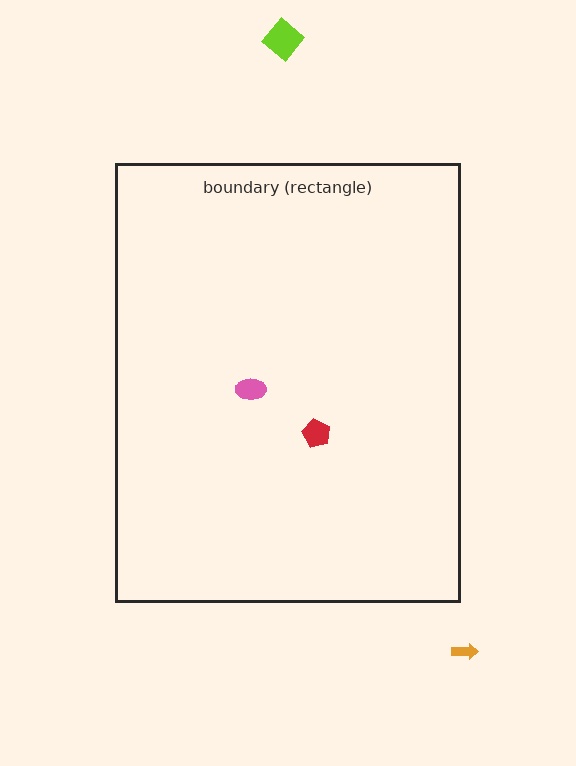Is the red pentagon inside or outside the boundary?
Inside.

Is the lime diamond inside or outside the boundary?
Outside.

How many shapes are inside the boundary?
2 inside, 2 outside.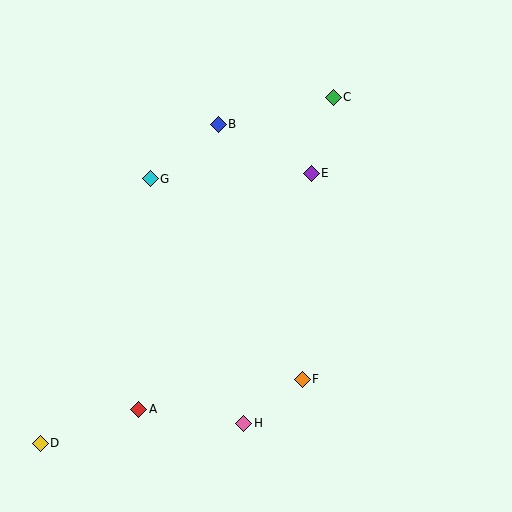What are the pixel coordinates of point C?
Point C is at (333, 97).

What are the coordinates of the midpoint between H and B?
The midpoint between H and B is at (231, 274).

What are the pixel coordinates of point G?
Point G is at (150, 179).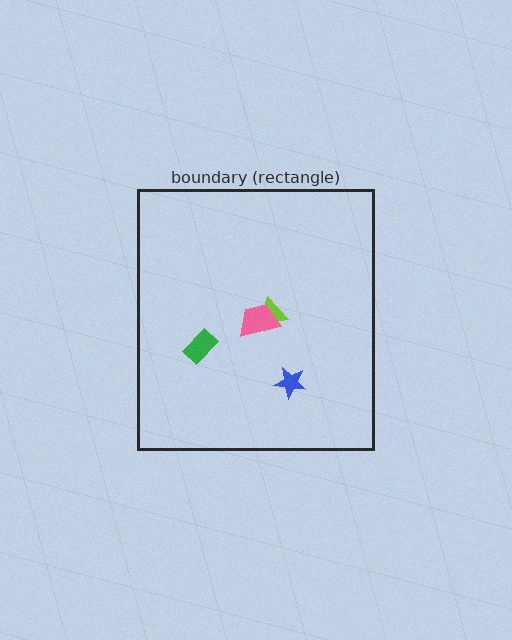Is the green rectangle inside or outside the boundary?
Inside.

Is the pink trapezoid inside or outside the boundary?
Inside.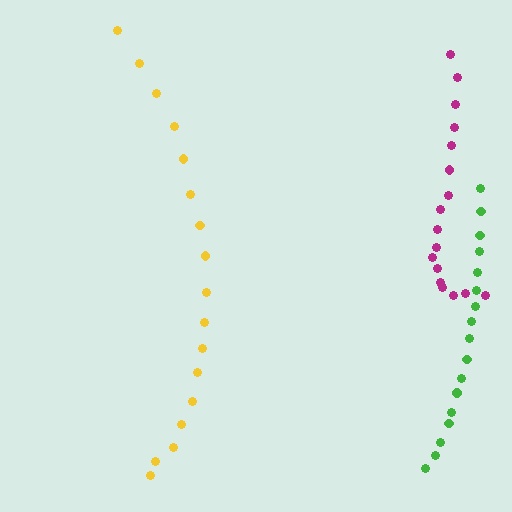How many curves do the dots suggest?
There are 3 distinct paths.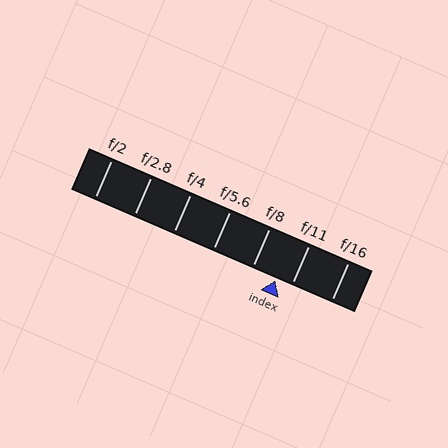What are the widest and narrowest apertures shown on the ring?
The widest aperture shown is f/2 and the narrowest is f/16.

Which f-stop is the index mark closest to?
The index mark is closest to f/11.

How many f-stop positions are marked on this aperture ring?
There are 7 f-stop positions marked.